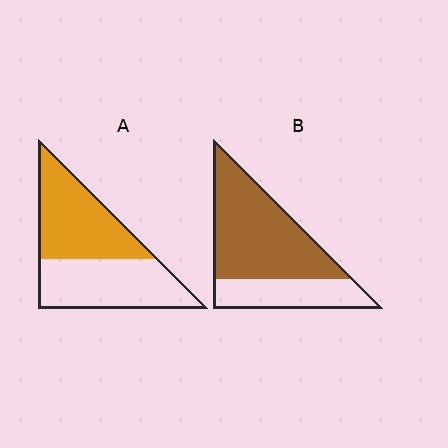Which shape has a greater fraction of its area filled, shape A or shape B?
Shape B.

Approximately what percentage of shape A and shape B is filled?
A is approximately 50% and B is approximately 70%.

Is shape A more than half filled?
Roughly half.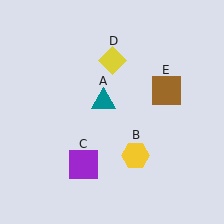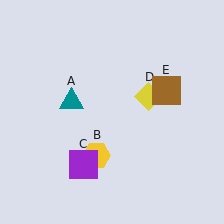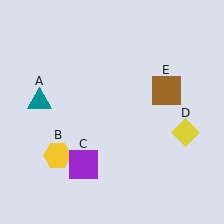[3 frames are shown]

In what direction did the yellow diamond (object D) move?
The yellow diamond (object D) moved down and to the right.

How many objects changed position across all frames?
3 objects changed position: teal triangle (object A), yellow hexagon (object B), yellow diamond (object D).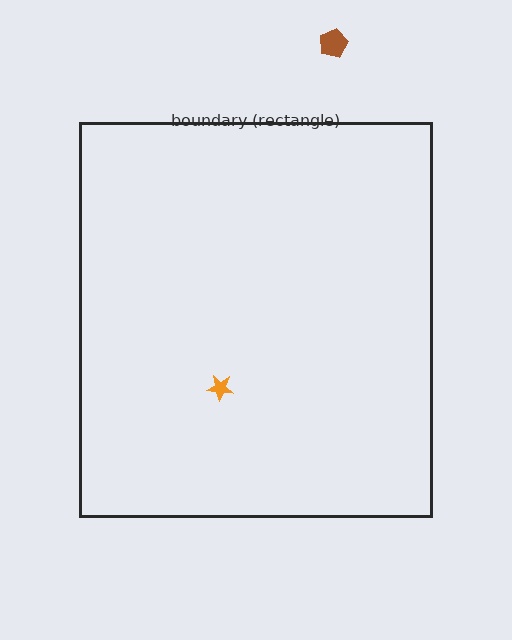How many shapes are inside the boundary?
1 inside, 1 outside.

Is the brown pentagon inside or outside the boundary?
Outside.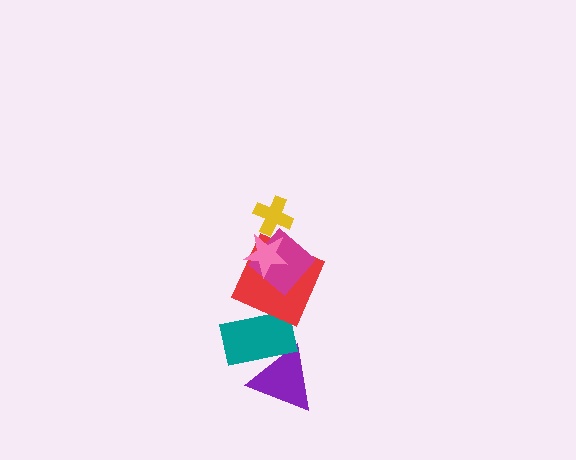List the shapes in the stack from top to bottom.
From top to bottom: the yellow cross, the pink star, the magenta diamond, the red square, the teal rectangle, the purple triangle.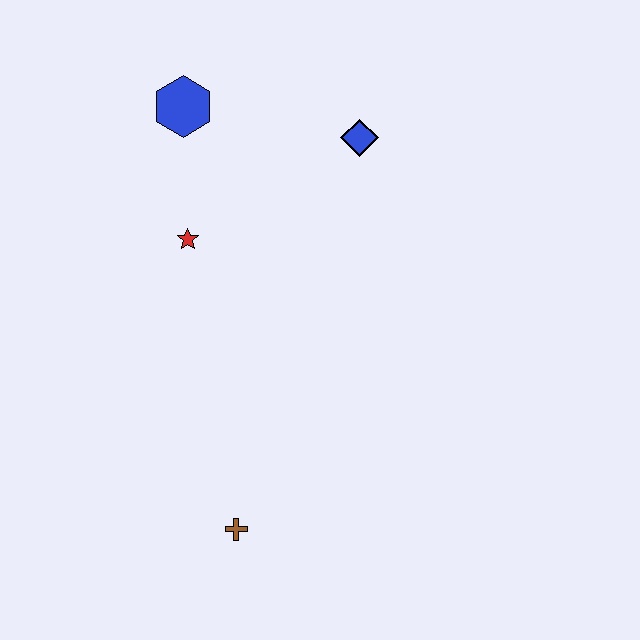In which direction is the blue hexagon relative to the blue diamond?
The blue hexagon is to the left of the blue diamond.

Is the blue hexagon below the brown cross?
No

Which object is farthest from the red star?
The brown cross is farthest from the red star.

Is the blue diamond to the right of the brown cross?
Yes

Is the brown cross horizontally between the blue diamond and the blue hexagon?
Yes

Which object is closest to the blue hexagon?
The red star is closest to the blue hexagon.